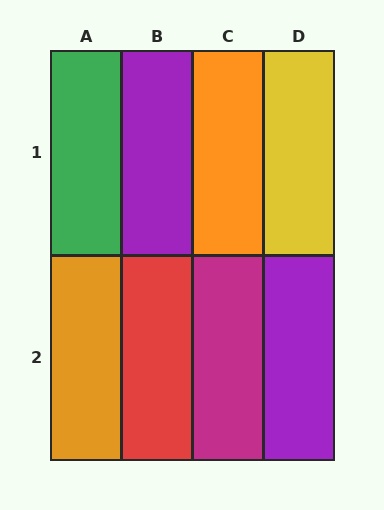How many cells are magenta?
1 cell is magenta.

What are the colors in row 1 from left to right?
Green, purple, orange, yellow.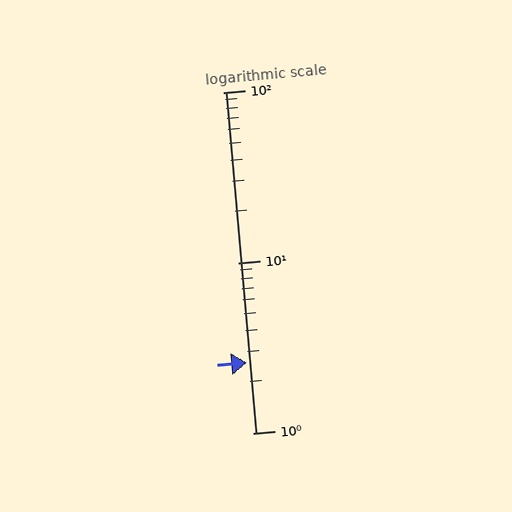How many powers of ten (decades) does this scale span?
The scale spans 2 decades, from 1 to 100.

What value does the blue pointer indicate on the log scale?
The pointer indicates approximately 2.6.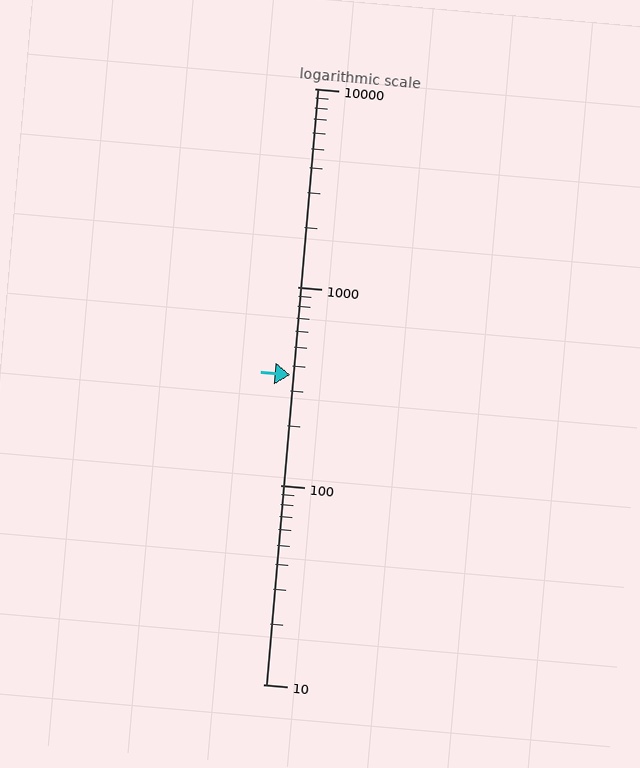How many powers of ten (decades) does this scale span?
The scale spans 3 decades, from 10 to 10000.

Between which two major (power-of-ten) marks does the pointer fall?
The pointer is between 100 and 1000.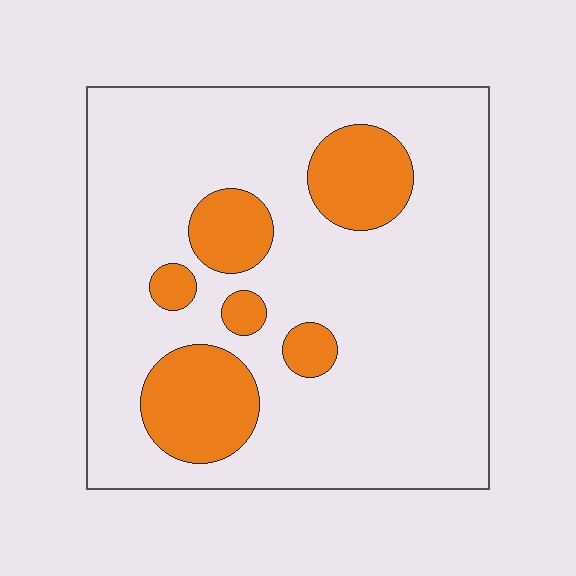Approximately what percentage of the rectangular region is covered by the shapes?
Approximately 20%.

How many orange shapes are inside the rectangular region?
6.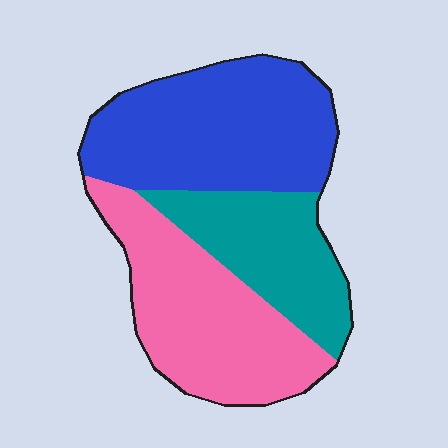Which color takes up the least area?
Teal, at roughly 25%.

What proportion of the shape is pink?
Pink covers about 35% of the shape.